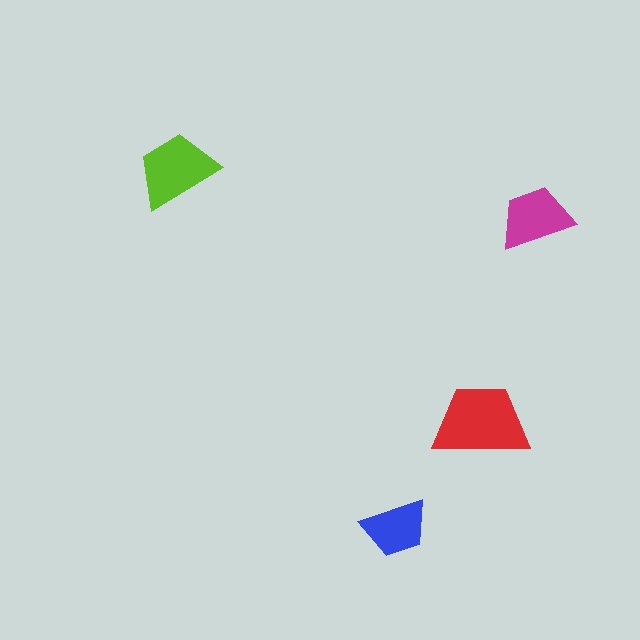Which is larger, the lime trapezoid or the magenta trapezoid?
The lime one.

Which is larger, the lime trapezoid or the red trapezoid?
The red one.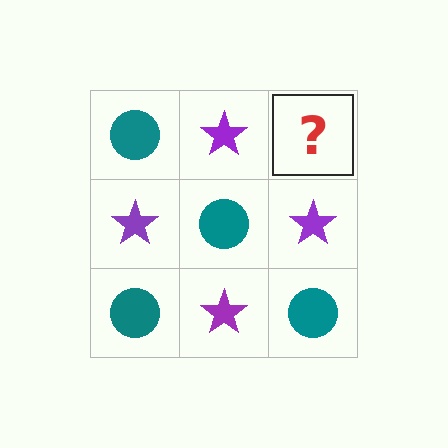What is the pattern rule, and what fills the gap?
The rule is that it alternates teal circle and purple star in a checkerboard pattern. The gap should be filled with a teal circle.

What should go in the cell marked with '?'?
The missing cell should contain a teal circle.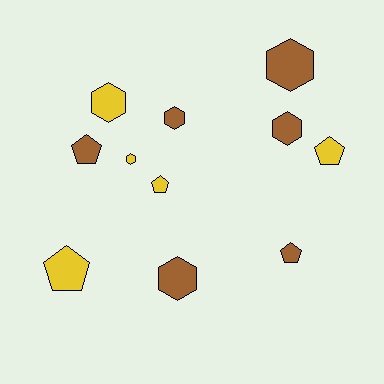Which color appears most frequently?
Brown, with 6 objects.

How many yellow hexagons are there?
There are 2 yellow hexagons.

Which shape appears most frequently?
Hexagon, with 6 objects.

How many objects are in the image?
There are 11 objects.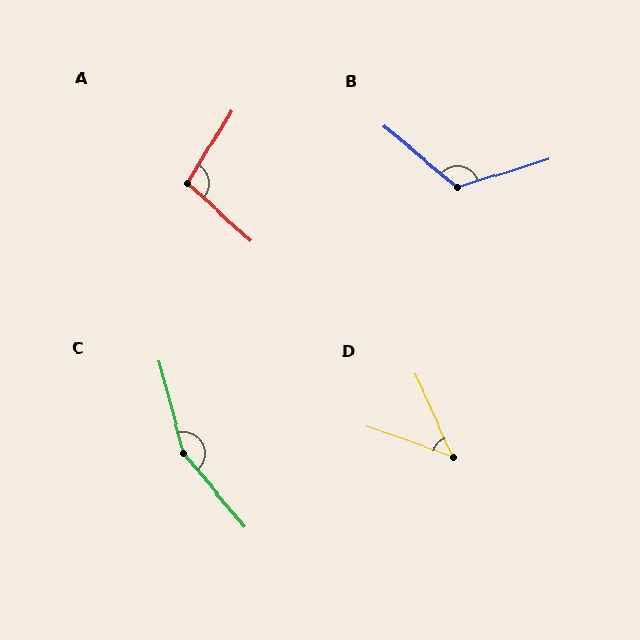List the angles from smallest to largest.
D (47°), A (101°), B (123°), C (155°).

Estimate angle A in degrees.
Approximately 101 degrees.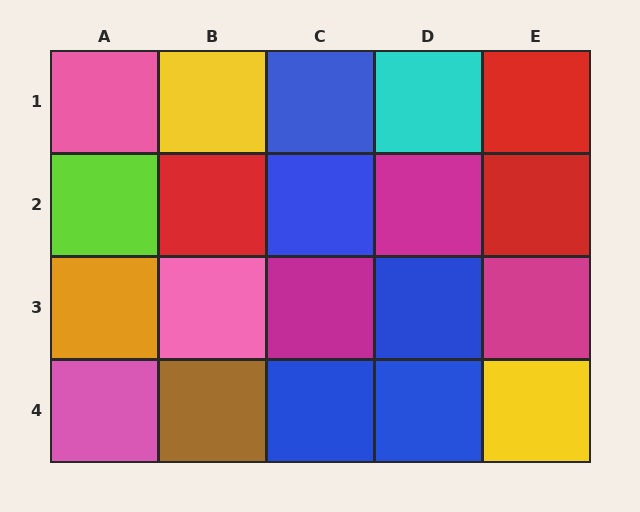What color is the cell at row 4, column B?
Brown.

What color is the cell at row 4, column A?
Pink.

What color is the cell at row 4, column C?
Blue.